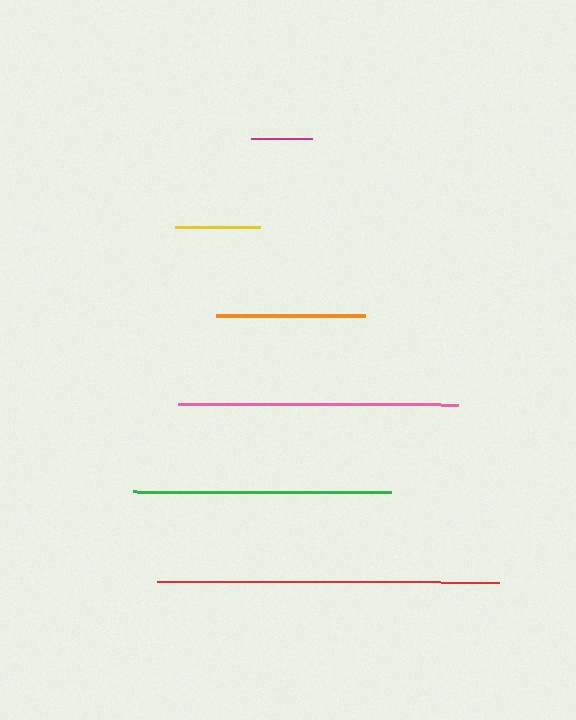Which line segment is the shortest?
The magenta line is the shortest at approximately 61 pixels.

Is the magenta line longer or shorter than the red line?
The red line is longer than the magenta line.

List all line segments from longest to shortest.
From longest to shortest: red, pink, green, orange, yellow, magenta.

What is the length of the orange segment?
The orange segment is approximately 149 pixels long.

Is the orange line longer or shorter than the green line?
The green line is longer than the orange line.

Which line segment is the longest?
The red line is the longest at approximately 342 pixels.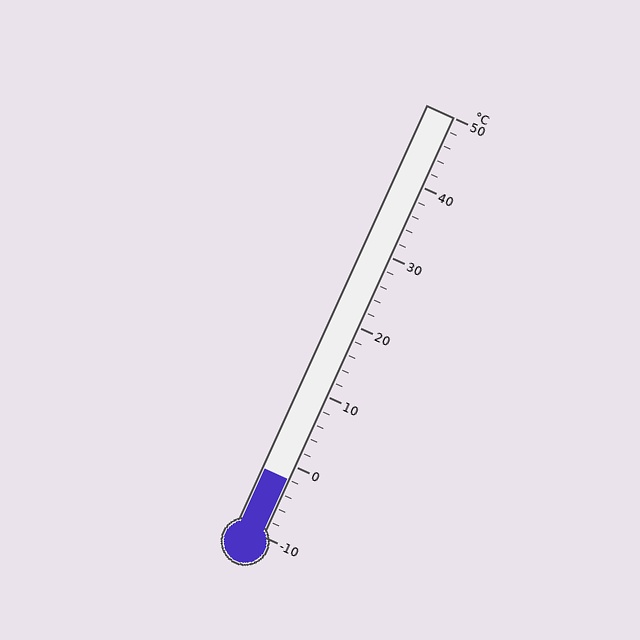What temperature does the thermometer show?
The thermometer shows approximately -2°C.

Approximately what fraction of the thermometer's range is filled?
The thermometer is filled to approximately 15% of its range.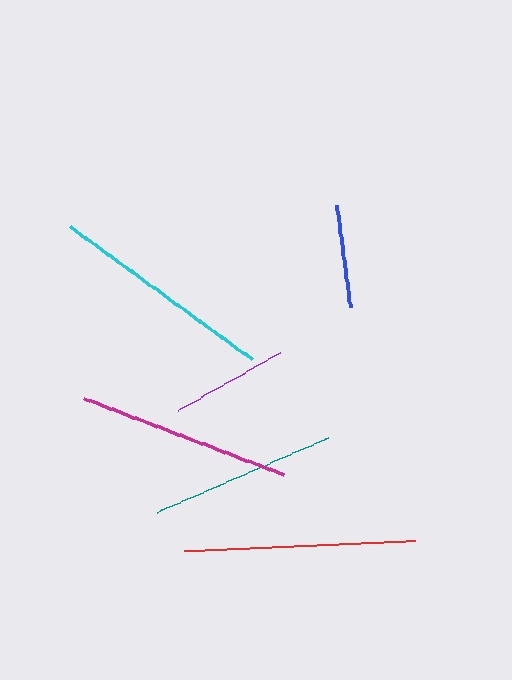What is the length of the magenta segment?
The magenta segment is approximately 213 pixels long.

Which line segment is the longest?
The red line is the longest at approximately 231 pixels.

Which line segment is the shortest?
The blue line is the shortest at approximately 102 pixels.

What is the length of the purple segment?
The purple segment is approximately 116 pixels long.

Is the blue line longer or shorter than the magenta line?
The magenta line is longer than the blue line.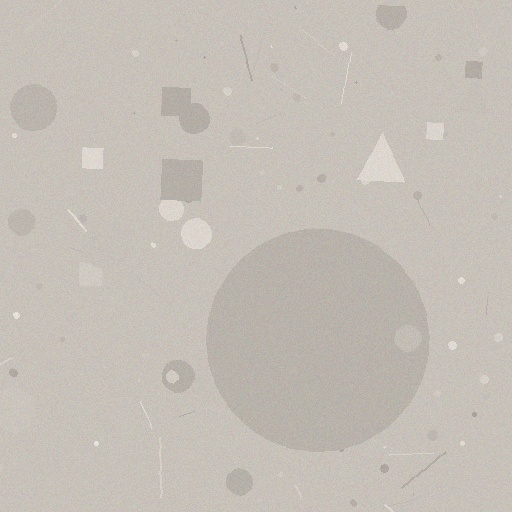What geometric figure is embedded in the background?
A circle is embedded in the background.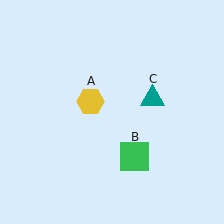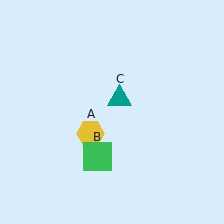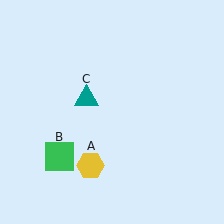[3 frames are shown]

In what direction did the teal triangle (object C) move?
The teal triangle (object C) moved left.